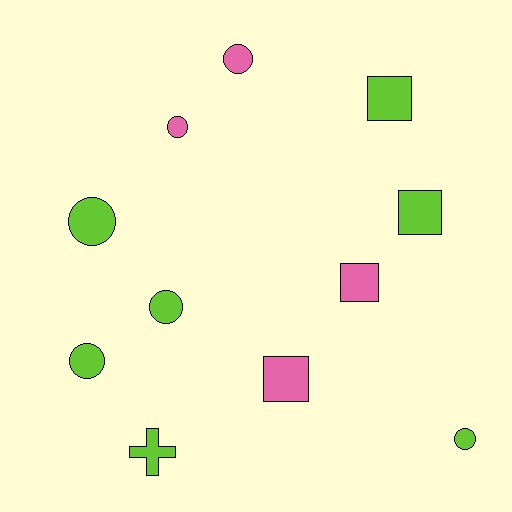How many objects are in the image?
There are 11 objects.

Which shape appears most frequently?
Circle, with 6 objects.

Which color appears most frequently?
Lime, with 7 objects.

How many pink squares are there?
There are 2 pink squares.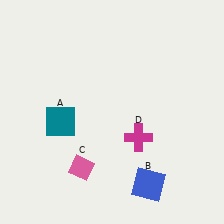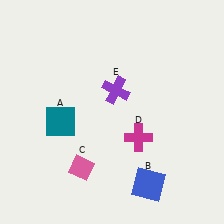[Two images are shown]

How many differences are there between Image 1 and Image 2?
There is 1 difference between the two images.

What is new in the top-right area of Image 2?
A purple cross (E) was added in the top-right area of Image 2.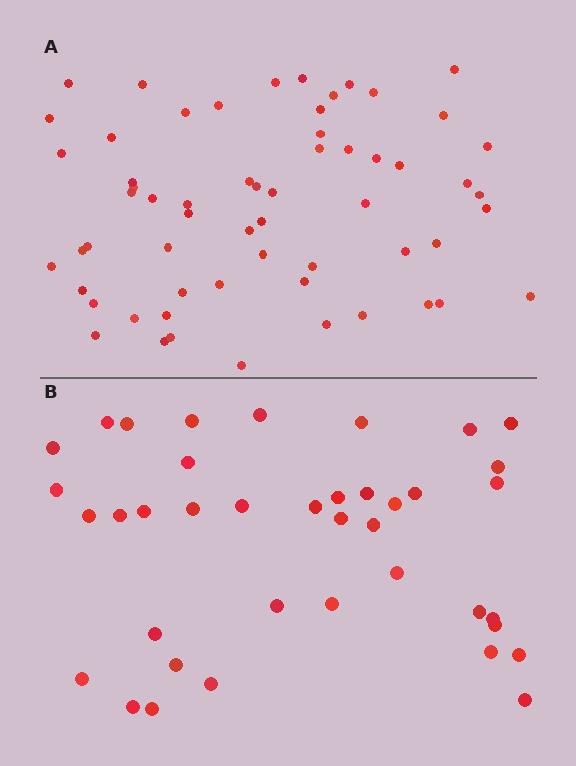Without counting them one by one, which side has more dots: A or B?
Region A (the top region) has more dots.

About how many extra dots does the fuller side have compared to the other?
Region A has approximately 20 more dots than region B.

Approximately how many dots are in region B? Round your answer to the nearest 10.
About 40 dots. (The exact count is 39, which rounds to 40.)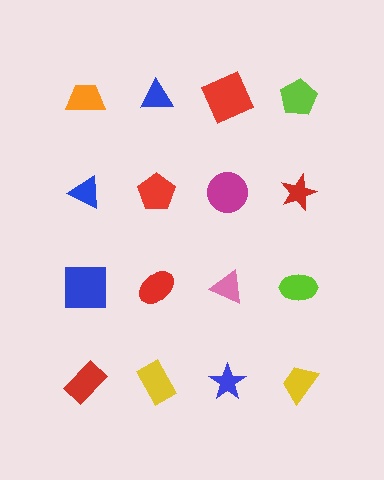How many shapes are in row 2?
4 shapes.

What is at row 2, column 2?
A red pentagon.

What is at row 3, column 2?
A red ellipse.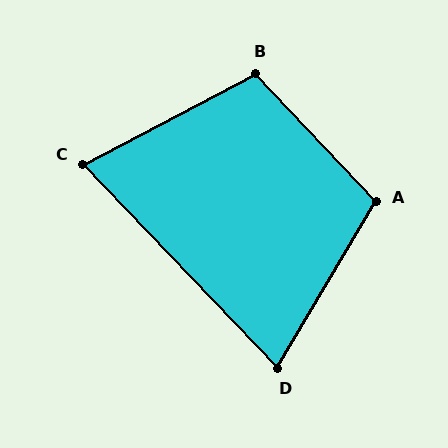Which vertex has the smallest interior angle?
C, at approximately 74 degrees.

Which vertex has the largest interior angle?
A, at approximately 106 degrees.